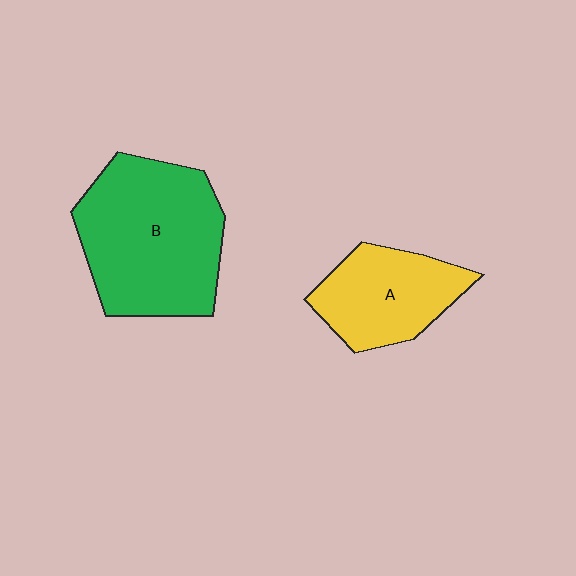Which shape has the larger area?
Shape B (green).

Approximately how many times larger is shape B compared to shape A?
Approximately 1.7 times.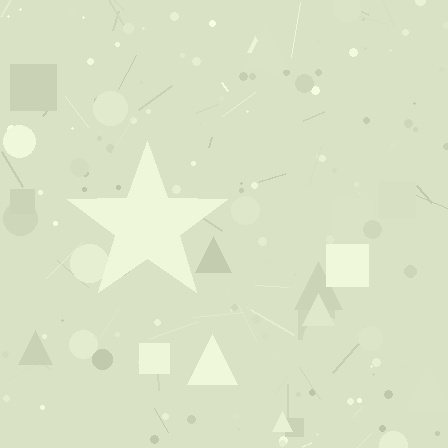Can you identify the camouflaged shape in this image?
The camouflaged shape is a star.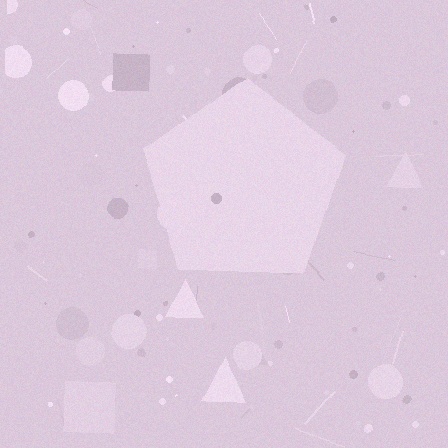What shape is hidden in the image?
A pentagon is hidden in the image.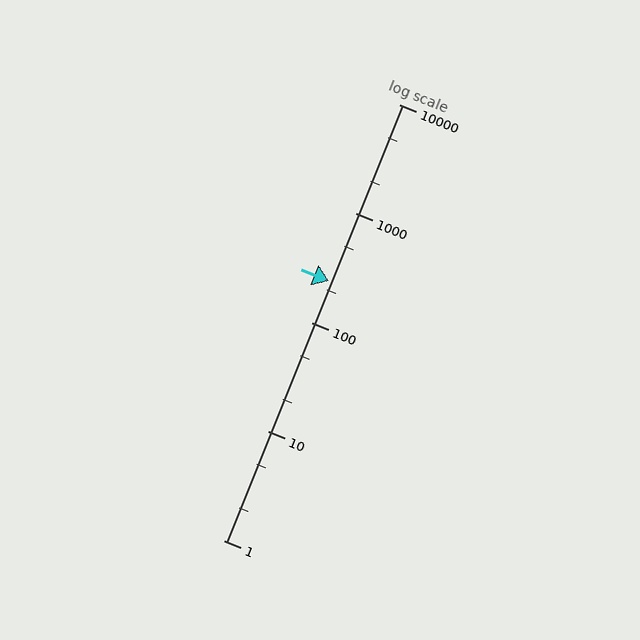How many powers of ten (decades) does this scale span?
The scale spans 4 decades, from 1 to 10000.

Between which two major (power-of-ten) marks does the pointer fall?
The pointer is between 100 and 1000.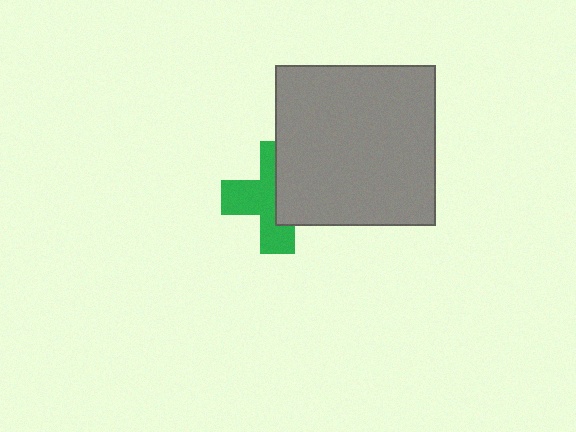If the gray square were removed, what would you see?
You would see the complete green cross.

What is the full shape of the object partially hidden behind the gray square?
The partially hidden object is a green cross.